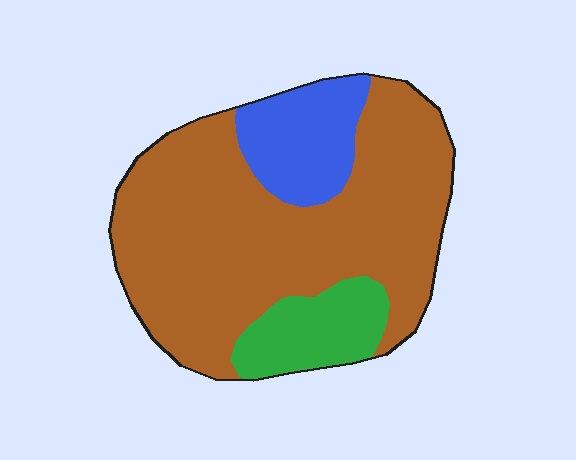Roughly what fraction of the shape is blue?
Blue covers about 15% of the shape.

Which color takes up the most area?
Brown, at roughly 70%.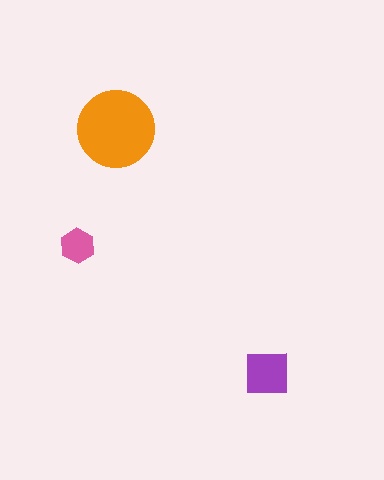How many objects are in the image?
There are 3 objects in the image.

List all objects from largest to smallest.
The orange circle, the purple square, the pink hexagon.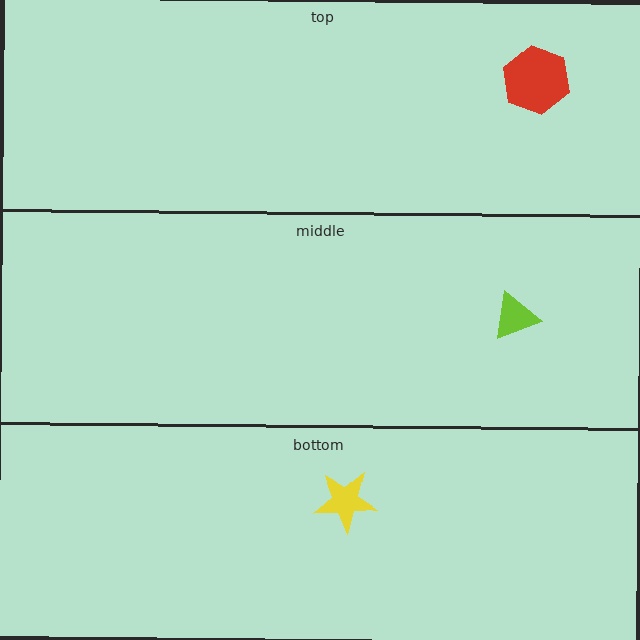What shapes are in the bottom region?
The yellow star.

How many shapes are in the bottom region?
1.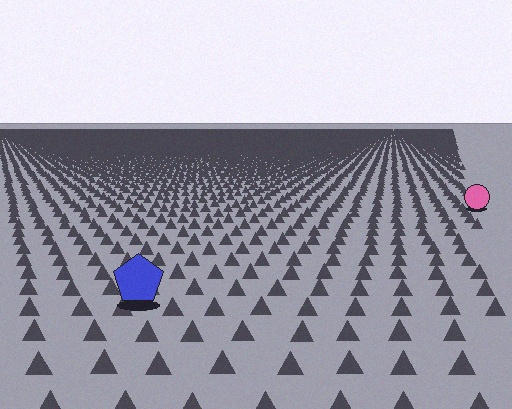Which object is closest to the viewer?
The blue pentagon is closest. The texture marks near it are larger and more spread out.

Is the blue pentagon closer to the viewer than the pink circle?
Yes. The blue pentagon is closer — you can tell from the texture gradient: the ground texture is coarser near it.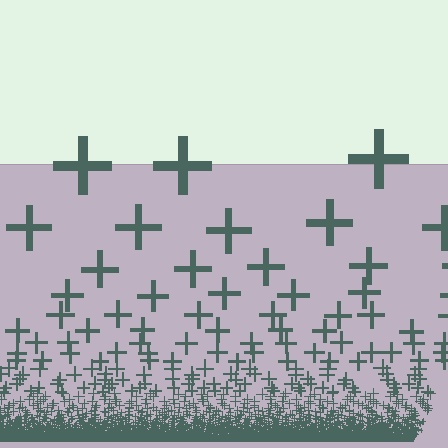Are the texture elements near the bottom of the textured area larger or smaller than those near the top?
Smaller. The gradient is inverted — elements near the bottom are smaller and denser.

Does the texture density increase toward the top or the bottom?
Density increases toward the bottom.